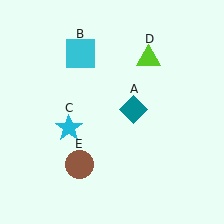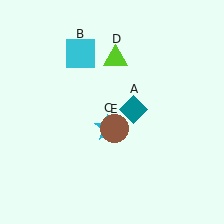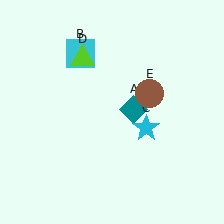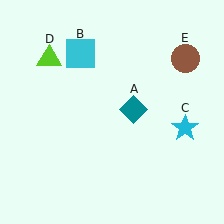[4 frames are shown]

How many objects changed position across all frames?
3 objects changed position: cyan star (object C), lime triangle (object D), brown circle (object E).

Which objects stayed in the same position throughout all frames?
Teal diamond (object A) and cyan square (object B) remained stationary.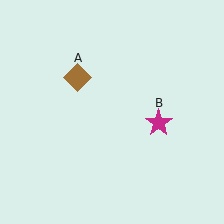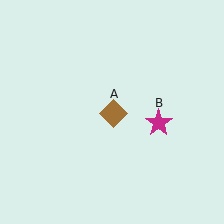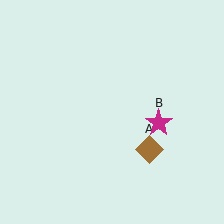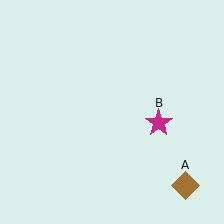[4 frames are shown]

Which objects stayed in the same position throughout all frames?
Magenta star (object B) remained stationary.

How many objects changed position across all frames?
1 object changed position: brown diamond (object A).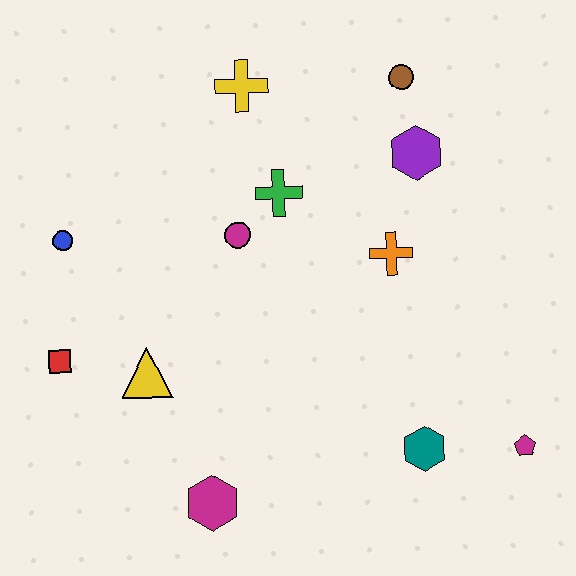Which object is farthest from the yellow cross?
The magenta pentagon is farthest from the yellow cross.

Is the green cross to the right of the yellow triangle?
Yes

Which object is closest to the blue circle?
The red square is closest to the blue circle.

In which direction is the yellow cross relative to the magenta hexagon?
The yellow cross is above the magenta hexagon.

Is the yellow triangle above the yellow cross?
No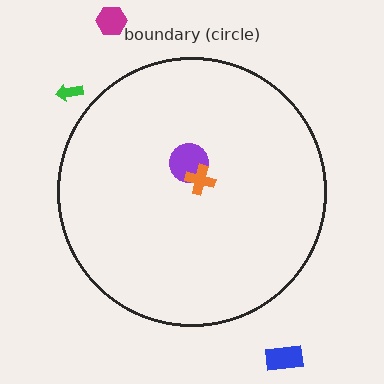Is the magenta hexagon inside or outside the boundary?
Outside.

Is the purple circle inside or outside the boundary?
Inside.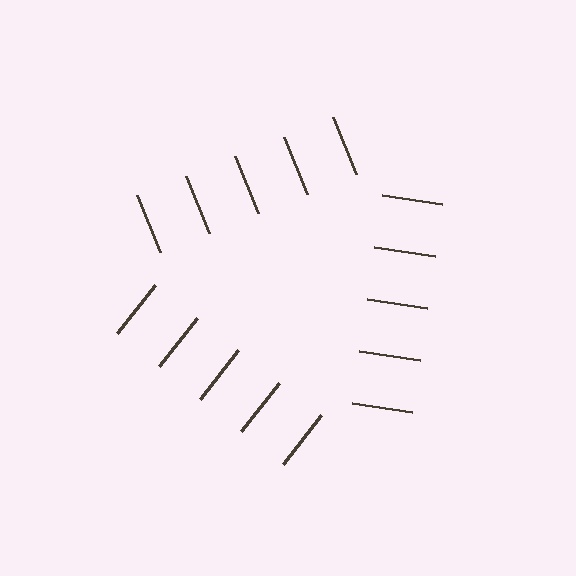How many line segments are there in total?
15 — 5 along each of the 3 edges.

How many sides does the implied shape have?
3 sides — the line-ends trace a triangle.